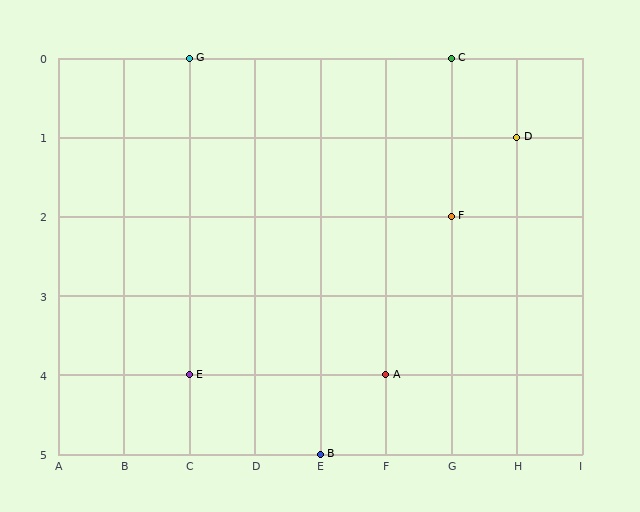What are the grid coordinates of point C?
Point C is at grid coordinates (G, 0).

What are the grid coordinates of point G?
Point G is at grid coordinates (C, 0).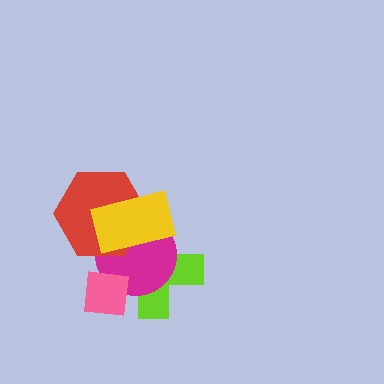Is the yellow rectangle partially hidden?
No, no other shape covers it.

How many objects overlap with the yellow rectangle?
3 objects overlap with the yellow rectangle.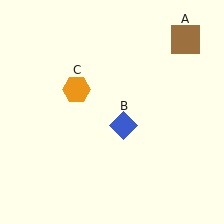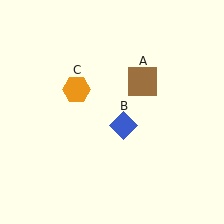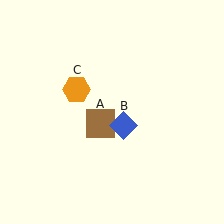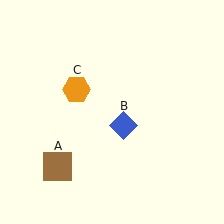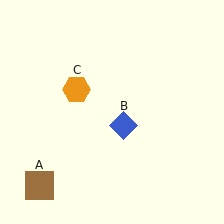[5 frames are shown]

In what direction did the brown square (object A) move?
The brown square (object A) moved down and to the left.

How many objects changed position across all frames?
1 object changed position: brown square (object A).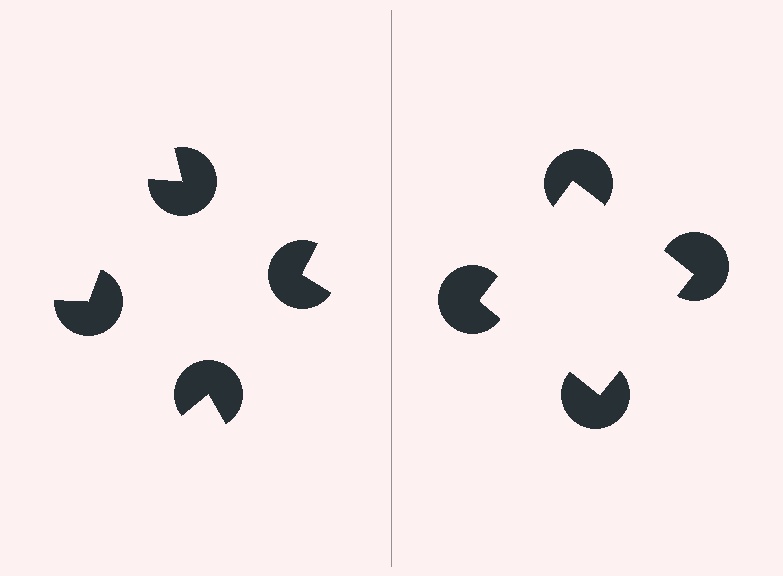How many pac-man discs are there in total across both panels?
8 — 4 on each side.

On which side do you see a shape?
An illusory square appears on the right side. On the left side the wedge cuts are rotated, so no coherent shape forms.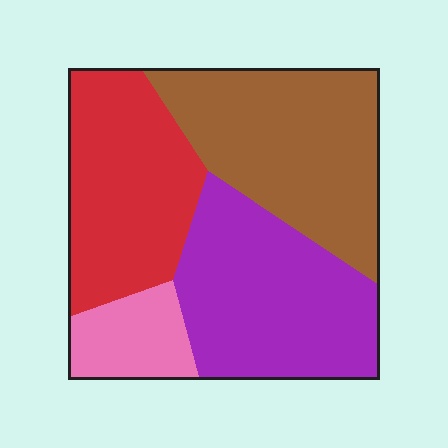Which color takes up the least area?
Pink, at roughly 10%.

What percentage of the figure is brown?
Brown takes up about one third (1/3) of the figure.